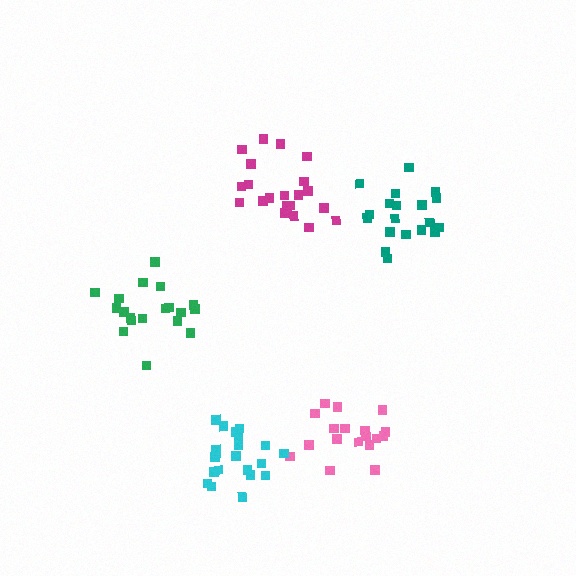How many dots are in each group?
Group 1: 18 dots, Group 2: 19 dots, Group 3: 19 dots, Group 4: 21 dots, Group 5: 21 dots (98 total).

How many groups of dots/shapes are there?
There are 5 groups.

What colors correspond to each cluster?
The clusters are colored: pink, teal, green, magenta, cyan.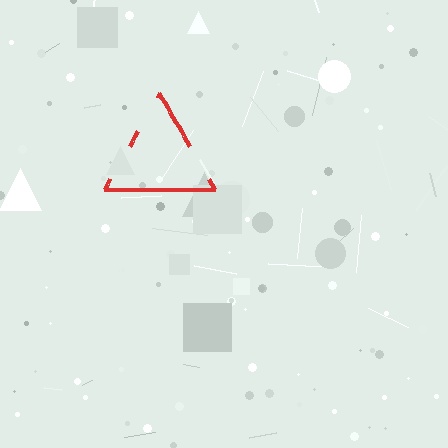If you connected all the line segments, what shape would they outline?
They would outline a triangle.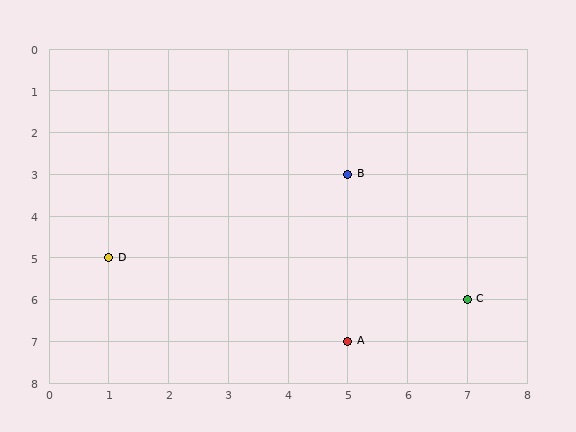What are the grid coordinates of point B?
Point B is at grid coordinates (5, 3).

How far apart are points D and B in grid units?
Points D and B are 4 columns and 2 rows apart (about 4.5 grid units diagonally).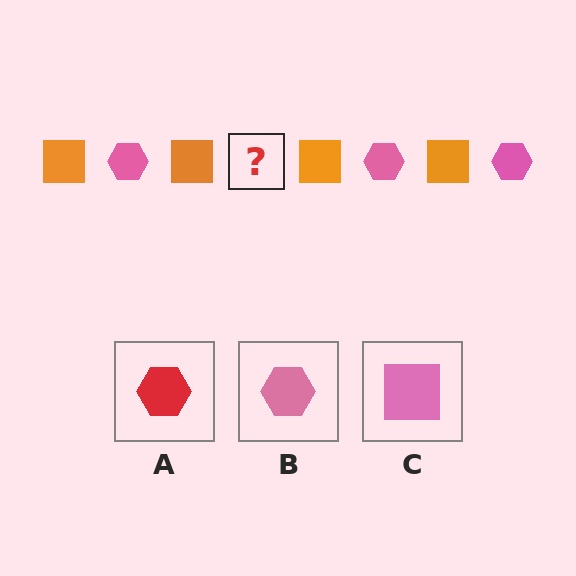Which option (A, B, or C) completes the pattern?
B.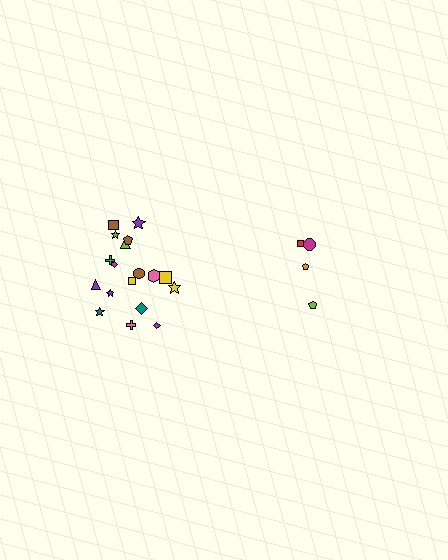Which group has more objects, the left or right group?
The left group.